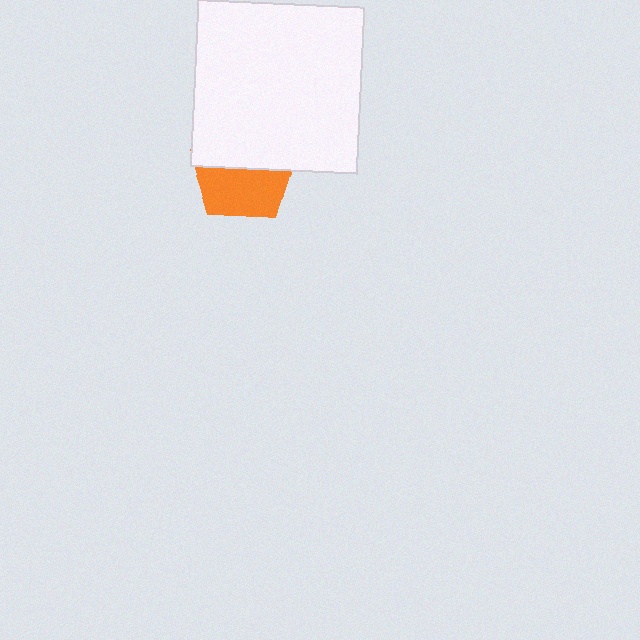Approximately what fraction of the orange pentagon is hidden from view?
Roughly 51% of the orange pentagon is hidden behind the white square.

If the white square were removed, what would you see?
You would see the complete orange pentagon.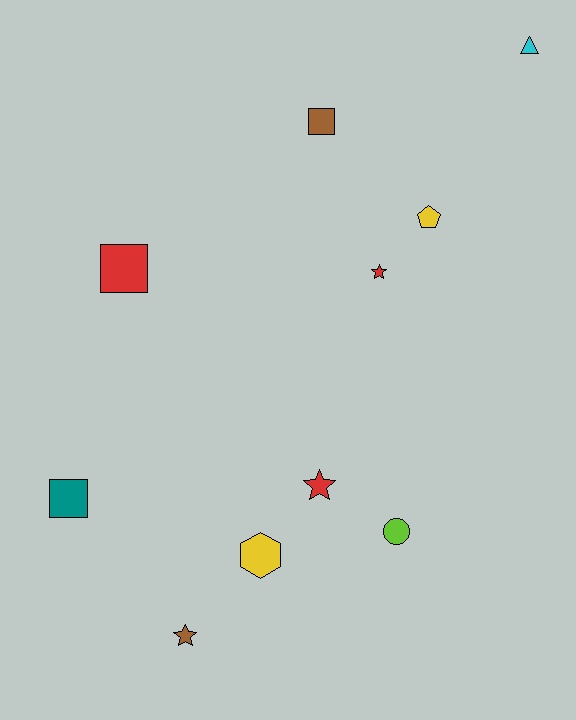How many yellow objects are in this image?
There are 2 yellow objects.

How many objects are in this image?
There are 10 objects.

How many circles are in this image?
There is 1 circle.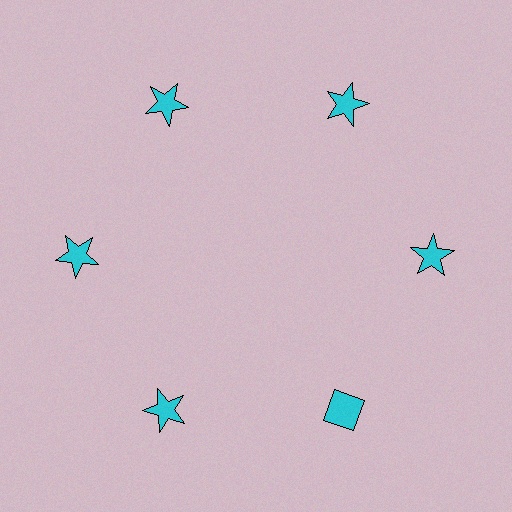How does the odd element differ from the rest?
It has a different shape: diamond instead of star.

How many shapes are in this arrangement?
There are 6 shapes arranged in a ring pattern.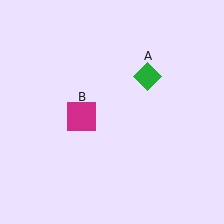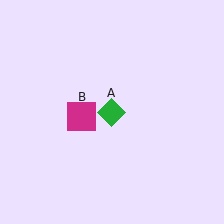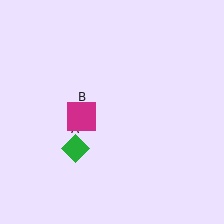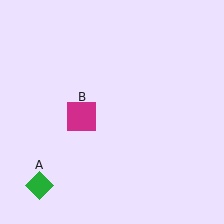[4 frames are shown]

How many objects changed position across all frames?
1 object changed position: green diamond (object A).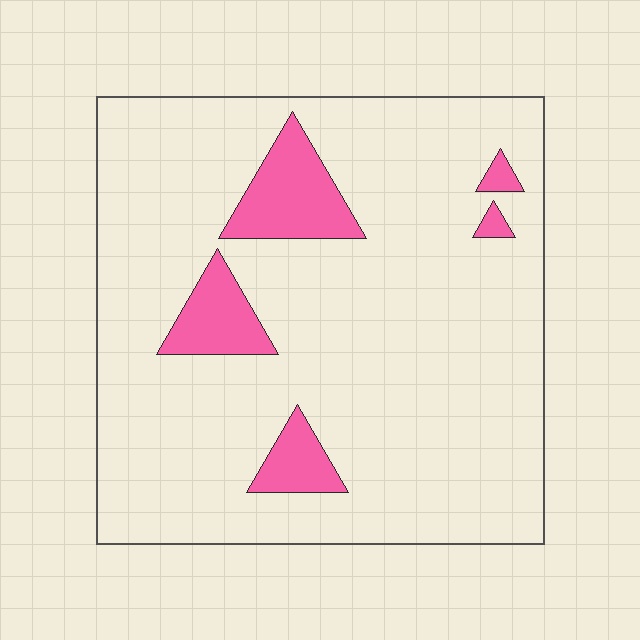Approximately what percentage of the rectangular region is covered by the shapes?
Approximately 10%.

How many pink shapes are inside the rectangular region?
5.